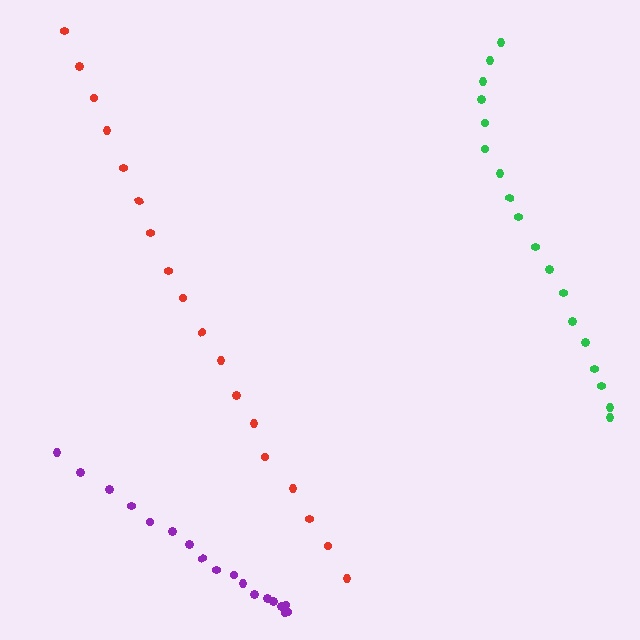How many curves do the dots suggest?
There are 3 distinct paths.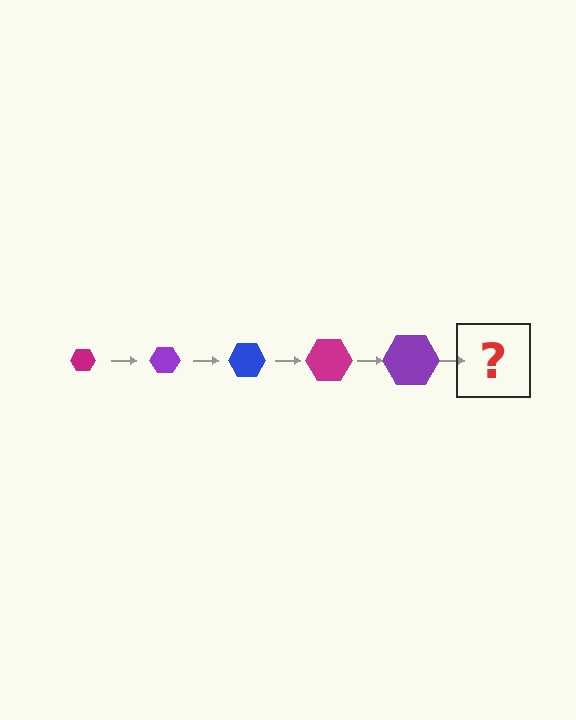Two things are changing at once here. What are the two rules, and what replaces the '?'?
The two rules are that the hexagon grows larger each step and the color cycles through magenta, purple, and blue. The '?' should be a blue hexagon, larger than the previous one.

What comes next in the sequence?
The next element should be a blue hexagon, larger than the previous one.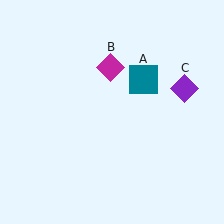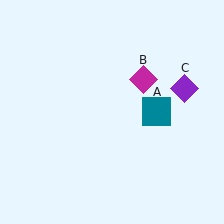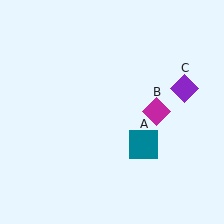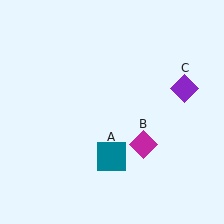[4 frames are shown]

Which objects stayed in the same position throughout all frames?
Purple diamond (object C) remained stationary.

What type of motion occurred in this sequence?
The teal square (object A), magenta diamond (object B) rotated clockwise around the center of the scene.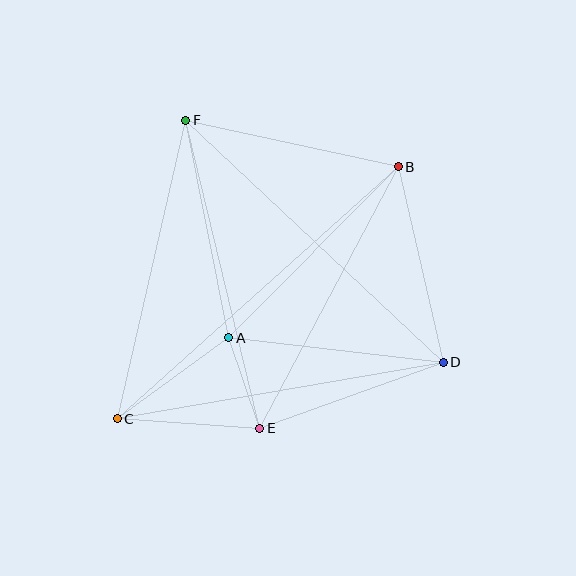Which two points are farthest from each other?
Points B and C are farthest from each other.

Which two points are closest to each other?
Points A and E are closest to each other.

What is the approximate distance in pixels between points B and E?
The distance between B and E is approximately 296 pixels.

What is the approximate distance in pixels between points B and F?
The distance between B and F is approximately 218 pixels.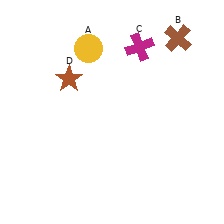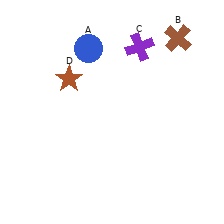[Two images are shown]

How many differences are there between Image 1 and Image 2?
There are 2 differences between the two images.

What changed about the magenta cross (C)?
In Image 1, C is magenta. In Image 2, it changed to purple.